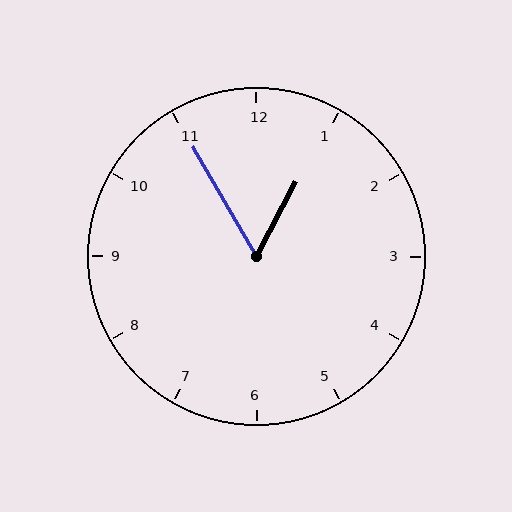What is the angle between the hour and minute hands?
Approximately 58 degrees.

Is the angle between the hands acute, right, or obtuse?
It is acute.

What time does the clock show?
12:55.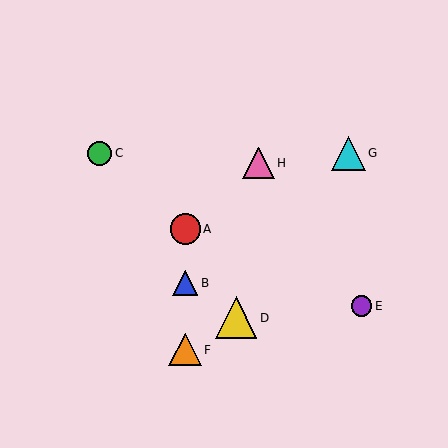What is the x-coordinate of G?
Object G is at x≈348.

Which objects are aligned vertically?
Objects A, B, F are aligned vertically.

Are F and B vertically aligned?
Yes, both are at x≈185.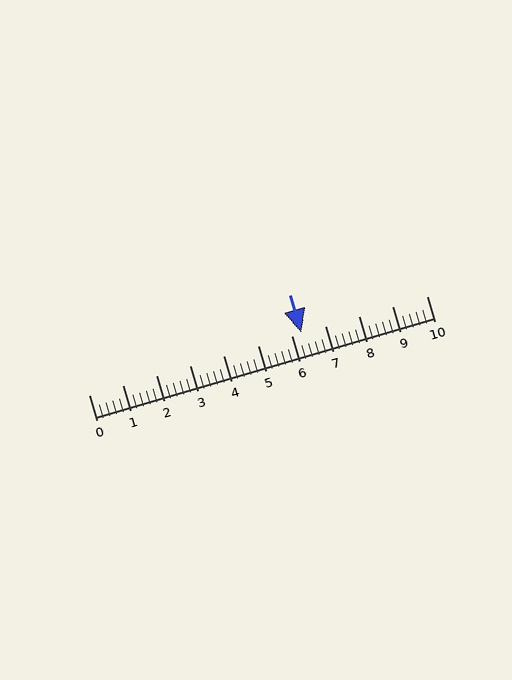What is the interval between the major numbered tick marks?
The major tick marks are spaced 1 units apart.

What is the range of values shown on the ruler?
The ruler shows values from 0 to 10.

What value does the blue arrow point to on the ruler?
The blue arrow points to approximately 6.3.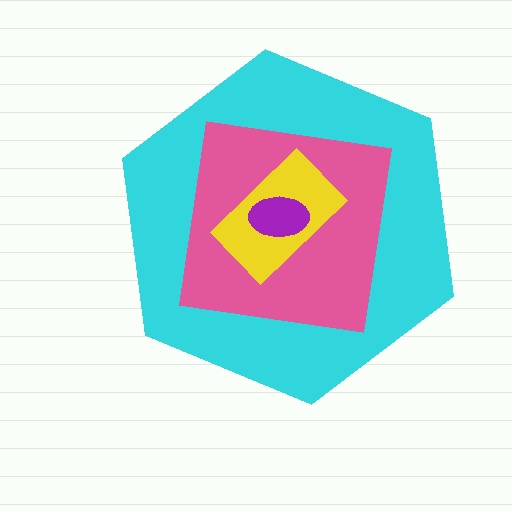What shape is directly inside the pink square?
The yellow rectangle.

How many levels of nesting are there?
4.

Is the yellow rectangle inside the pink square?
Yes.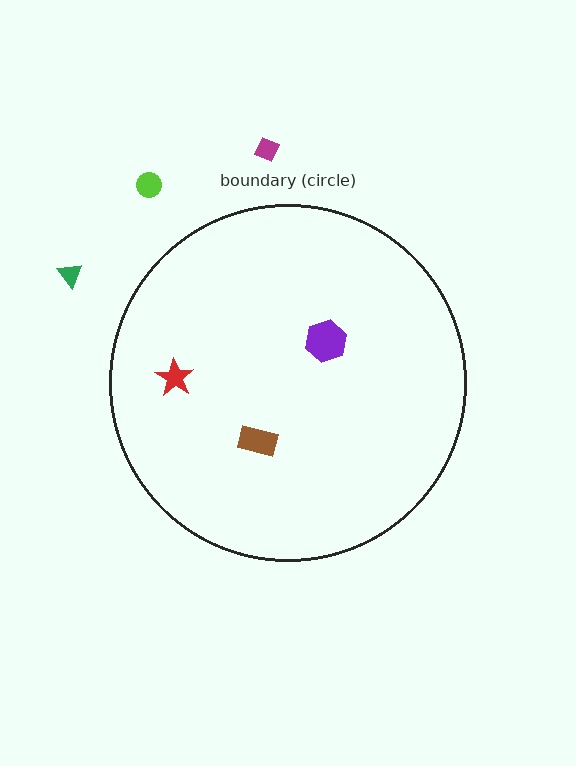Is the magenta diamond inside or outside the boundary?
Outside.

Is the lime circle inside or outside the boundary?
Outside.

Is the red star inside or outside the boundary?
Inside.